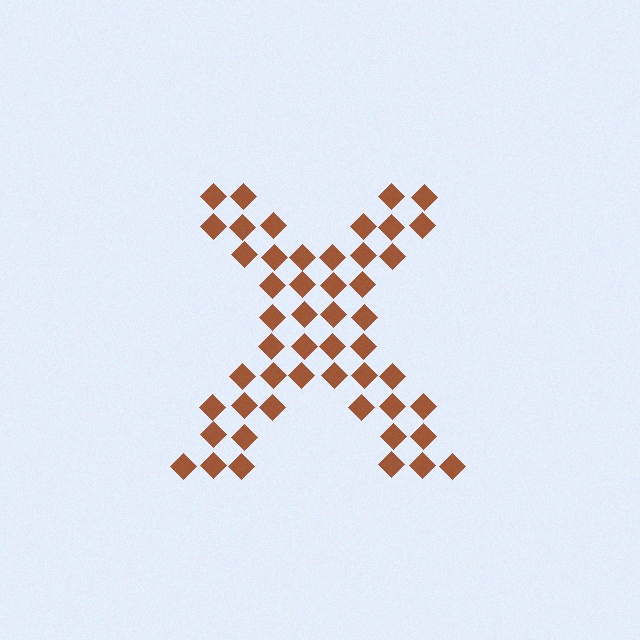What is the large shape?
The large shape is the letter X.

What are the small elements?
The small elements are diamonds.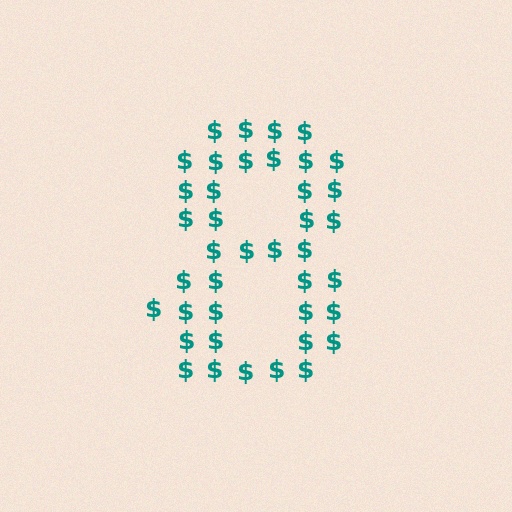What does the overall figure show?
The overall figure shows the digit 8.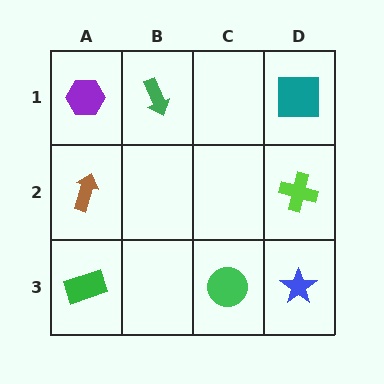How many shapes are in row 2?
2 shapes.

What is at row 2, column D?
A lime cross.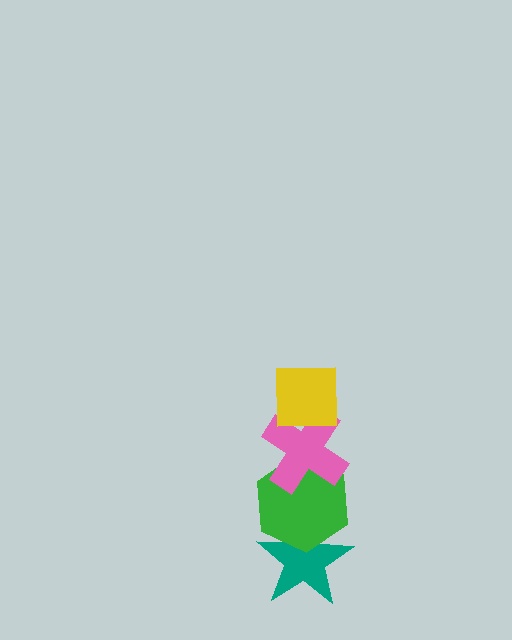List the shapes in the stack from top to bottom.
From top to bottom: the yellow square, the pink cross, the green hexagon, the teal star.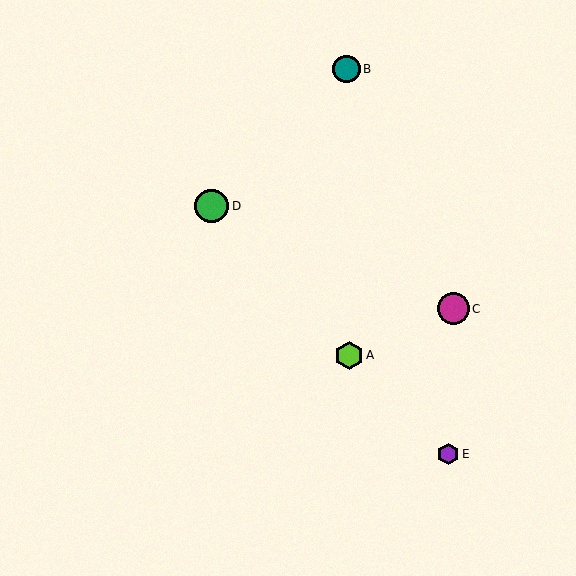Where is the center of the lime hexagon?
The center of the lime hexagon is at (349, 355).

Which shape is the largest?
The green circle (labeled D) is the largest.